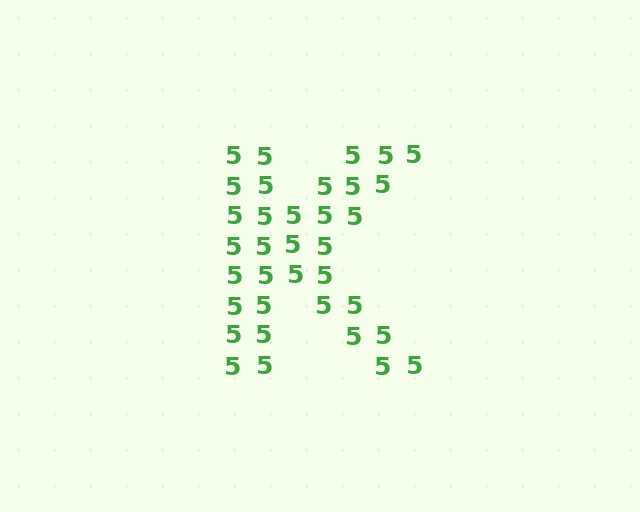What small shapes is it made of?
It is made of small digit 5's.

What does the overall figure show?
The overall figure shows the letter K.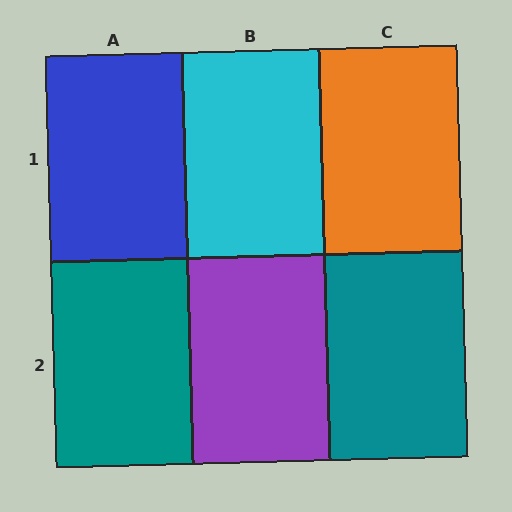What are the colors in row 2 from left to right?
Teal, purple, teal.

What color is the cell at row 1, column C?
Orange.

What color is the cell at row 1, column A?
Blue.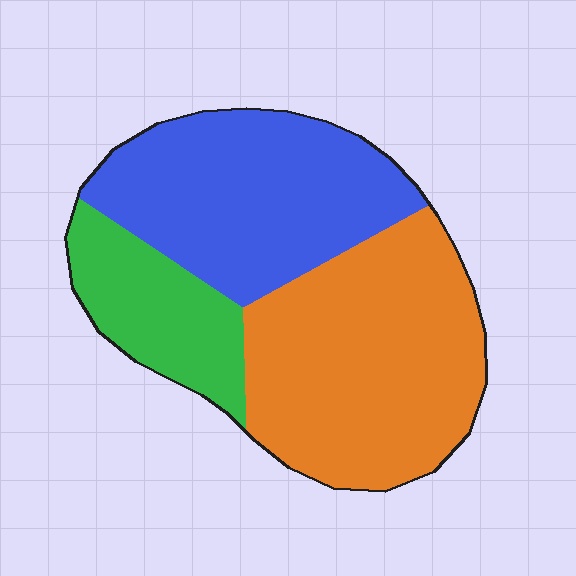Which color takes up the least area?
Green, at roughly 20%.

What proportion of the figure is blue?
Blue covers 37% of the figure.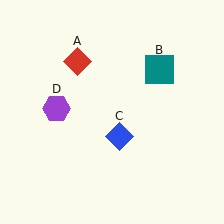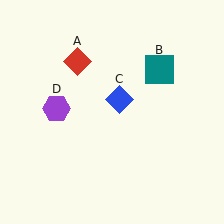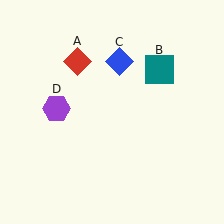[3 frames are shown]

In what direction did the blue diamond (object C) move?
The blue diamond (object C) moved up.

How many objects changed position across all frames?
1 object changed position: blue diamond (object C).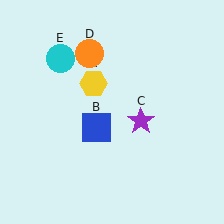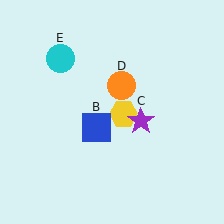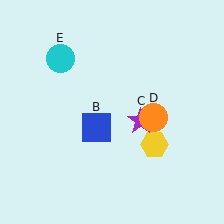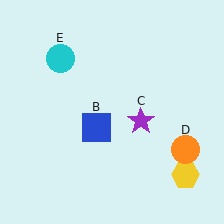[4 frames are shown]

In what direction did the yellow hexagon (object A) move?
The yellow hexagon (object A) moved down and to the right.